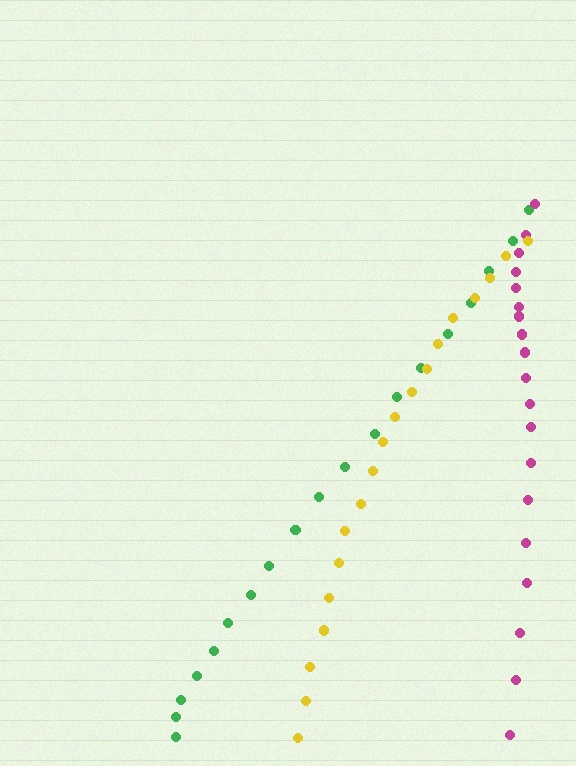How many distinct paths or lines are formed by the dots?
There are 3 distinct paths.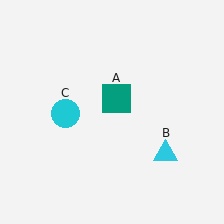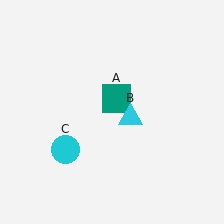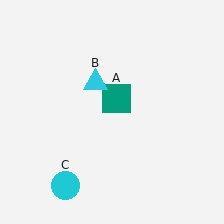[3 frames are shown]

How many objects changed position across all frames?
2 objects changed position: cyan triangle (object B), cyan circle (object C).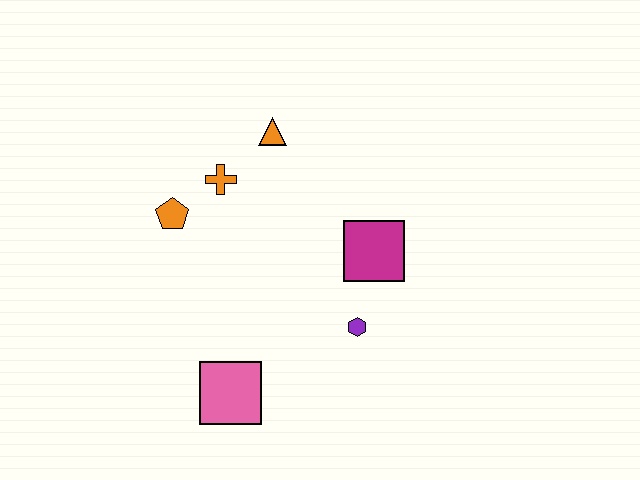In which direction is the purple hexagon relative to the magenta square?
The purple hexagon is below the magenta square.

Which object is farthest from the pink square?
The orange triangle is farthest from the pink square.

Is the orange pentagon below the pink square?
No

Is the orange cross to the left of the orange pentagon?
No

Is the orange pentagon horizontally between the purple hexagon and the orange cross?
No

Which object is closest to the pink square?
The purple hexagon is closest to the pink square.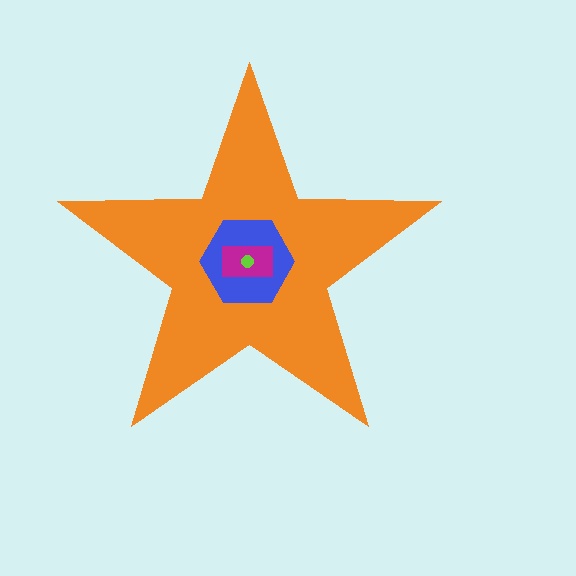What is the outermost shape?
The orange star.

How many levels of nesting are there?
4.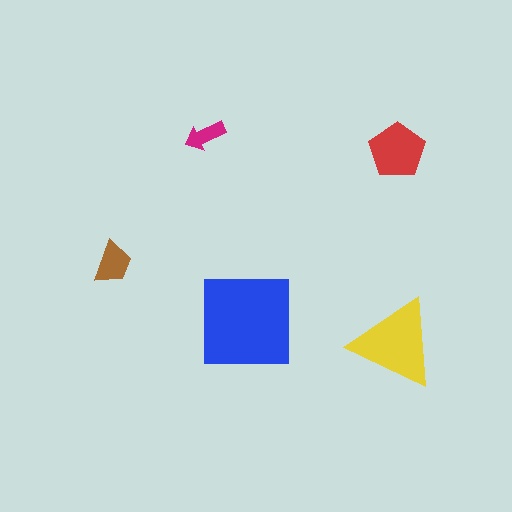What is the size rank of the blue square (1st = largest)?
1st.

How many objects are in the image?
There are 5 objects in the image.